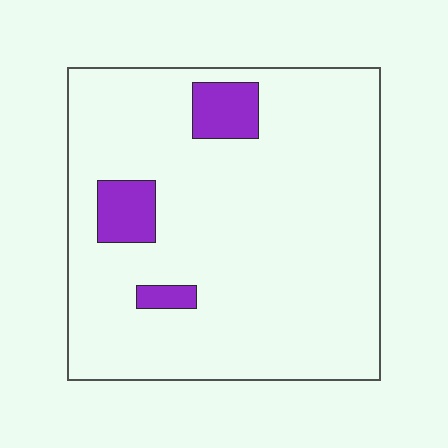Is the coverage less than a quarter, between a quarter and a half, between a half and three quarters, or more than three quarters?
Less than a quarter.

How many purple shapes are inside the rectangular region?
3.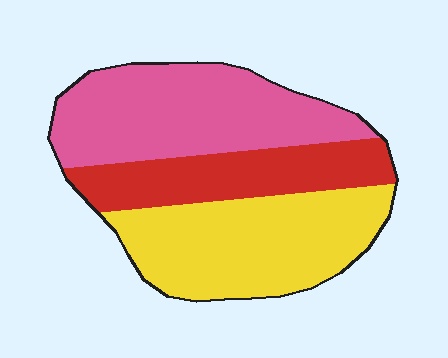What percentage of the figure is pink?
Pink covers roughly 40% of the figure.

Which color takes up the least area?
Red, at roughly 25%.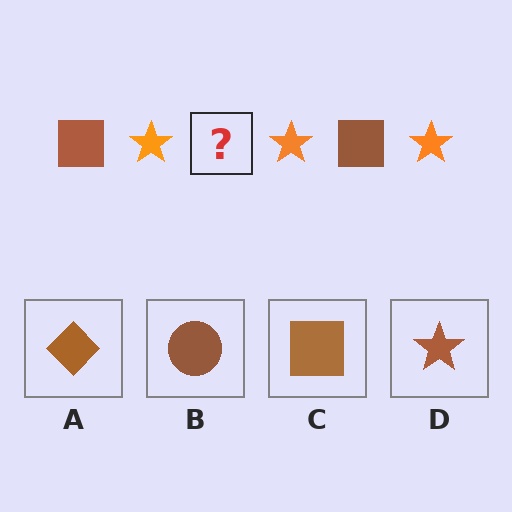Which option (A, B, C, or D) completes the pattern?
C.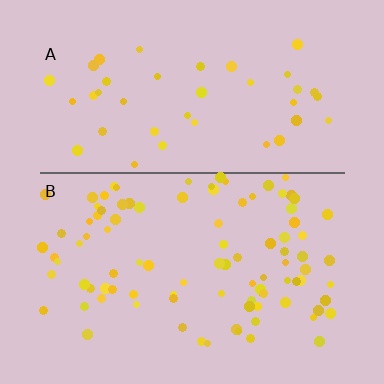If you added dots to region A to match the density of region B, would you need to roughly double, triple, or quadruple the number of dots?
Approximately double.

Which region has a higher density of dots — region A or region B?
B (the bottom).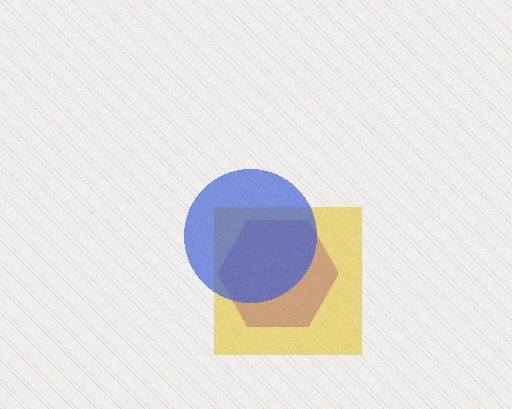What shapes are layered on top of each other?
The layered shapes are: a purple hexagon, a yellow square, a blue circle.